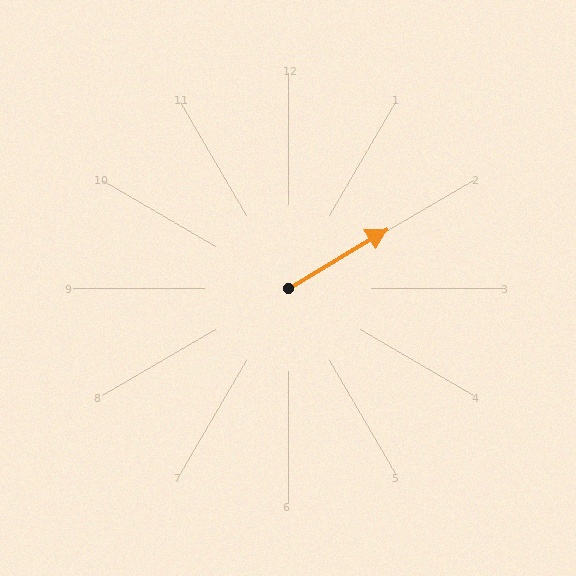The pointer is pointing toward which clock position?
Roughly 2 o'clock.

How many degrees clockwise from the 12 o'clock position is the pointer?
Approximately 59 degrees.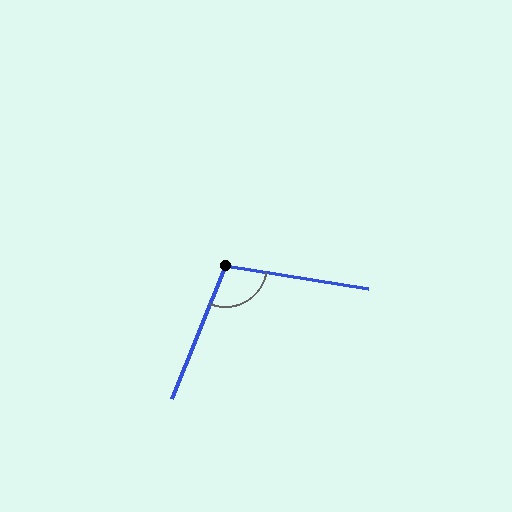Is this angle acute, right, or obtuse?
It is obtuse.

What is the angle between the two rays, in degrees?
Approximately 103 degrees.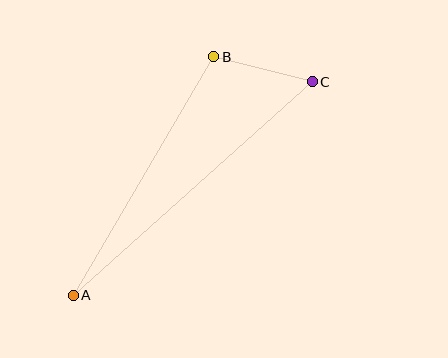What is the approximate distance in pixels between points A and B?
The distance between A and B is approximately 277 pixels.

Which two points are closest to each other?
Points B and C are closest to each other.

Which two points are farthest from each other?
Points A and C are farthest from each other.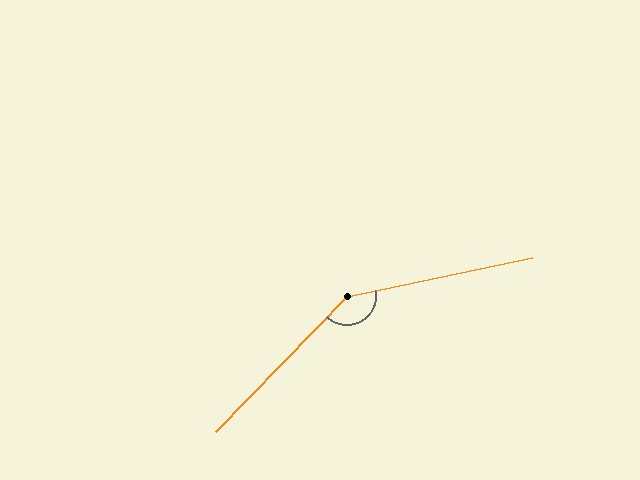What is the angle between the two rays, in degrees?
Approximately 146 degrees.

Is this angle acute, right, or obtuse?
It is obtuse.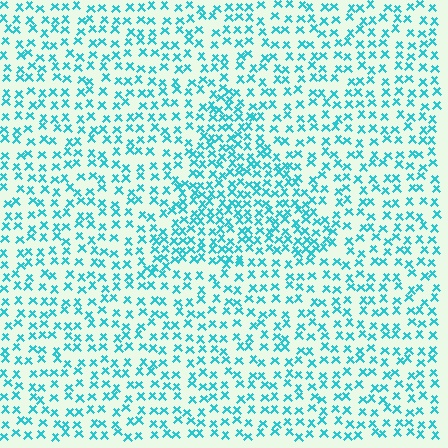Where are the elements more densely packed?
The elements are more densely packed inside the triangle boundary.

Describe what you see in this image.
The image contains small cyan elements arranged at two different densities. A triangle-shaped region is visible where the elements are more densely packed than the surrounding area.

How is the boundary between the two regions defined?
The boundary is defined by a change in element density (approximately 1.7x ratio). All elements are the same color, size, and shape.